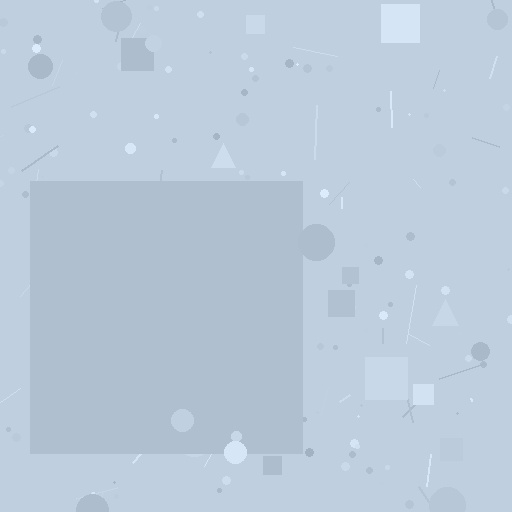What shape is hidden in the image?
A square is hidden in the image.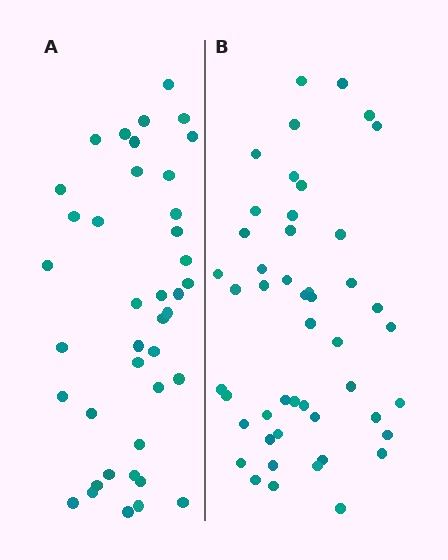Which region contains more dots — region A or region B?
Region B (the right region) has more dots.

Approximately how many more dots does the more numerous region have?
Region B has roughly 8 or so more dots than region A.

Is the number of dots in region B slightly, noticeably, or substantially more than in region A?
Region B has only slightly more — the two regions are fairly close. The ratio is roughly 1.2 to 1.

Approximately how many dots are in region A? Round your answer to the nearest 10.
About 40 dots.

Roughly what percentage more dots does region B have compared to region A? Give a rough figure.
About 20% more.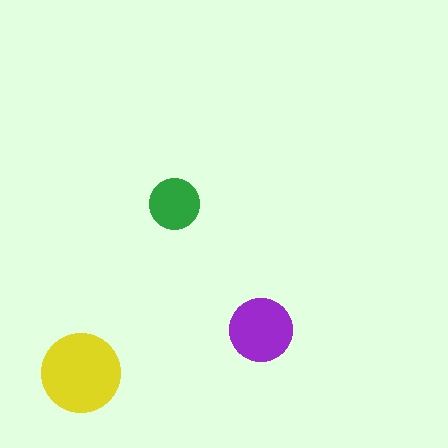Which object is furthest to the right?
The purple circle is rightmost.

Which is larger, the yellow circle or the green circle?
The yellow one.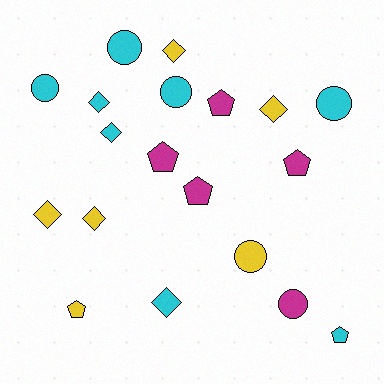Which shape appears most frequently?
Diamond, with 7 objects.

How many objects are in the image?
There are 19 objects.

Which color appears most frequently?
Cyan, with 8 objects.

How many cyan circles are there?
There are 4 cyan circles.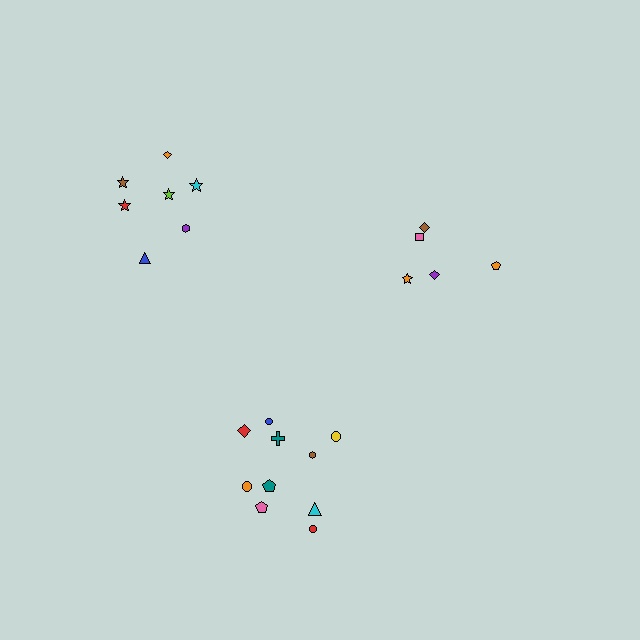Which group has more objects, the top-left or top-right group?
The top-left group.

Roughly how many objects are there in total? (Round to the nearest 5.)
Roughly 20 objects in total.